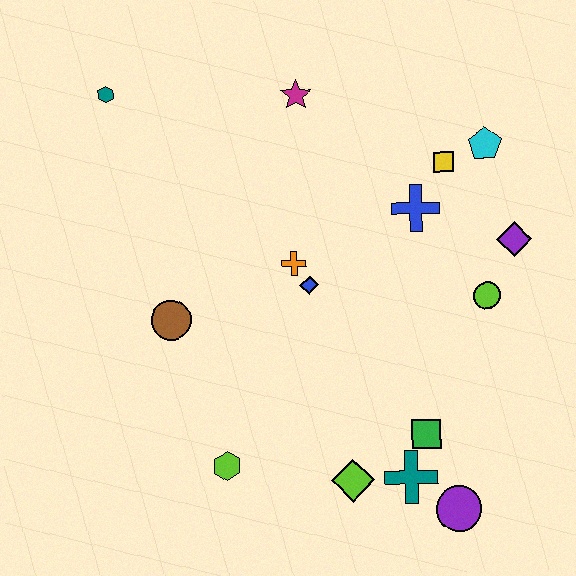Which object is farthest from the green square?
The teal hexagon is farthest from the green square.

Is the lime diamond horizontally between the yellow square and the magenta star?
Yes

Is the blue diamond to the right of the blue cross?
No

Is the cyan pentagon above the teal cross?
Yes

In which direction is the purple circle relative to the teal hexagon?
The purple circle is below the teal hexagon.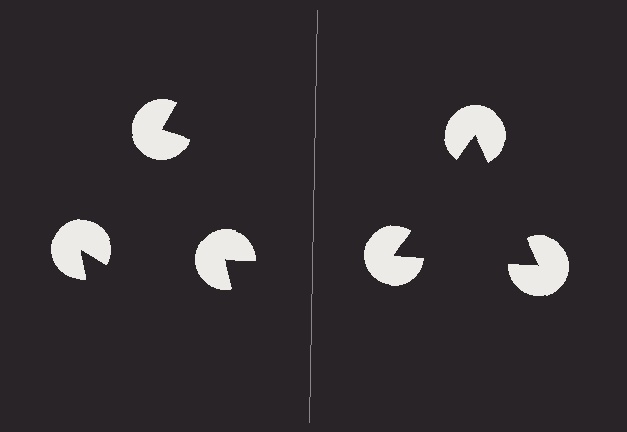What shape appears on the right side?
An illusory triangle.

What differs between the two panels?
The pac-man discs are positioned identically on both sides; only the wedge orientations differ. On the right they align to a triangle; on the left they are misaligned.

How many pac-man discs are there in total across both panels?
6 — 3 on each side.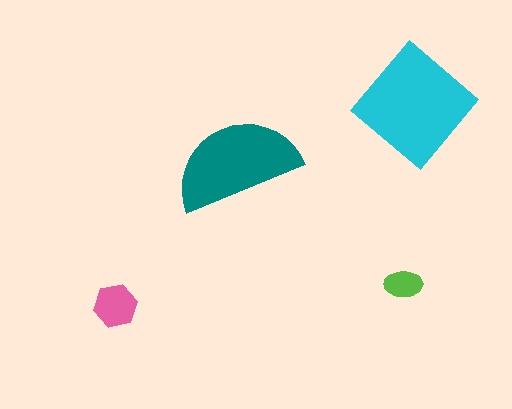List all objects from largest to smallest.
The cyan diamond, the teal semicircle, the pink hexagon, the lime ellipse.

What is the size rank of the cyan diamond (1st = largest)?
1st.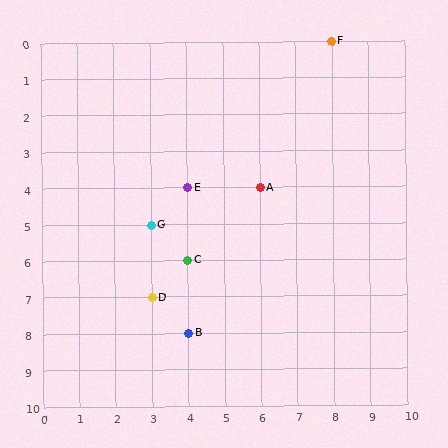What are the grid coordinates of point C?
Point C is at grid coordinates (4, 6).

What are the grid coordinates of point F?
Point F is at grid coordinates (8, 0).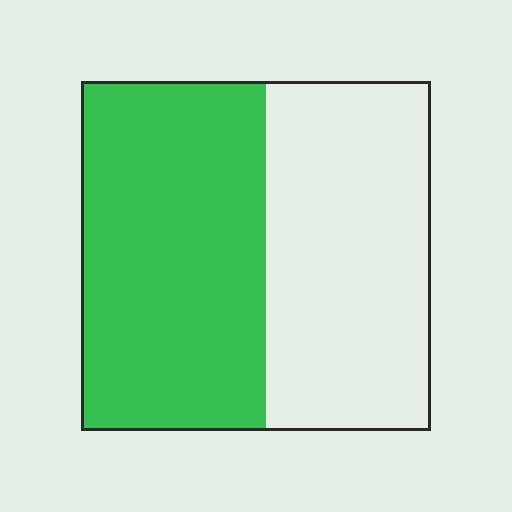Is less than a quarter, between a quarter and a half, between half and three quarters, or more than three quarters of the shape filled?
Between half and three quarters.